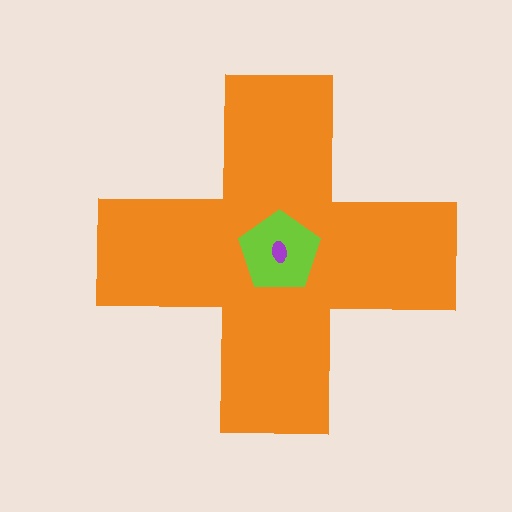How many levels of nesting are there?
3.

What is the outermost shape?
The orange cross.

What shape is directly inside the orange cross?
The lime pentagon.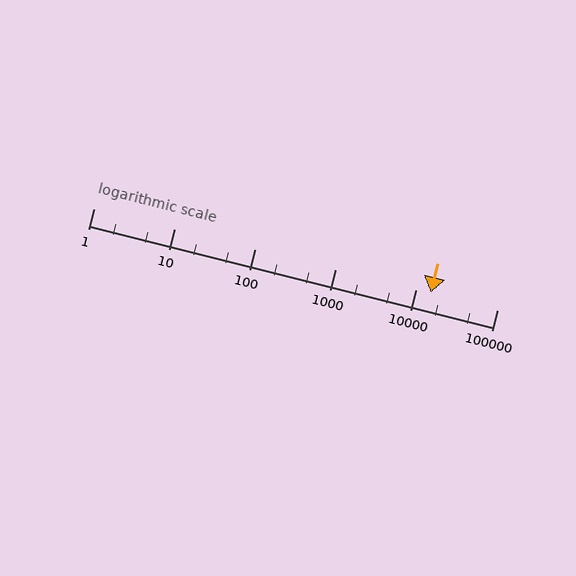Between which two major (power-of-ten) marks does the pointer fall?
The pointer is between 10000 and 100000.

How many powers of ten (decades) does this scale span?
The scale spans 5 decades, from 1 to 100000.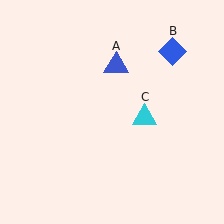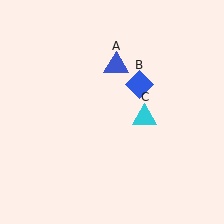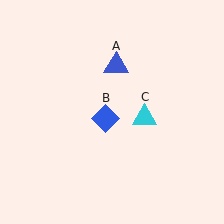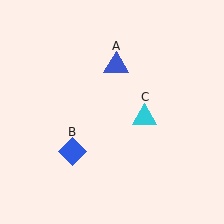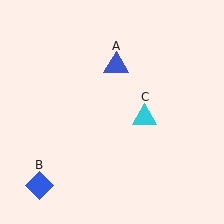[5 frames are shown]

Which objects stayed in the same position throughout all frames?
Blue triangle (object A) and cyan triangle (object C) remained stationary.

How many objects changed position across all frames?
1 object changed position: blue diamond (object B).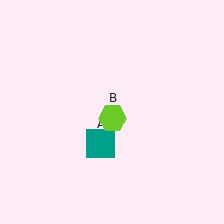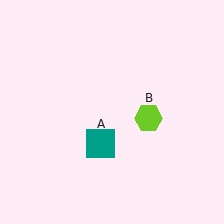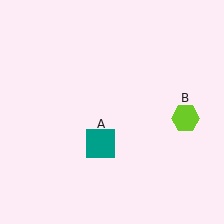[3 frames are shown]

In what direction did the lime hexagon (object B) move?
The lime hexagon (object B) moved right.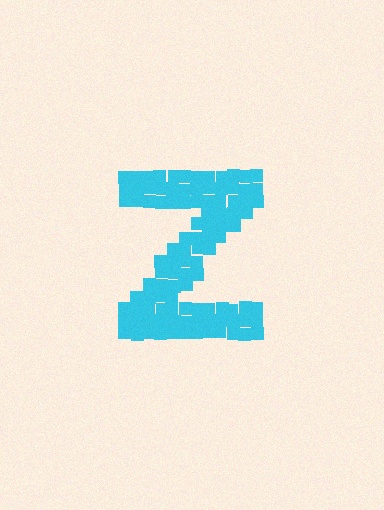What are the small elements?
The small elements are squares.